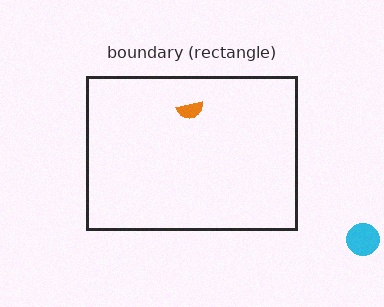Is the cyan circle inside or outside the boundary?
Outside.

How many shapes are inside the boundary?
1 inside, 1 outside.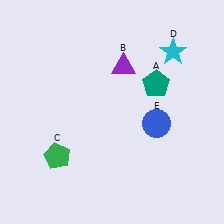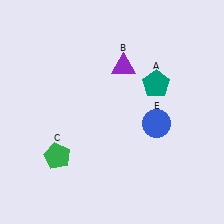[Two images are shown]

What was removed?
The cyan star (D) was removed in Image 2.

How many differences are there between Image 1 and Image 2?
There is 1 difference between the two images.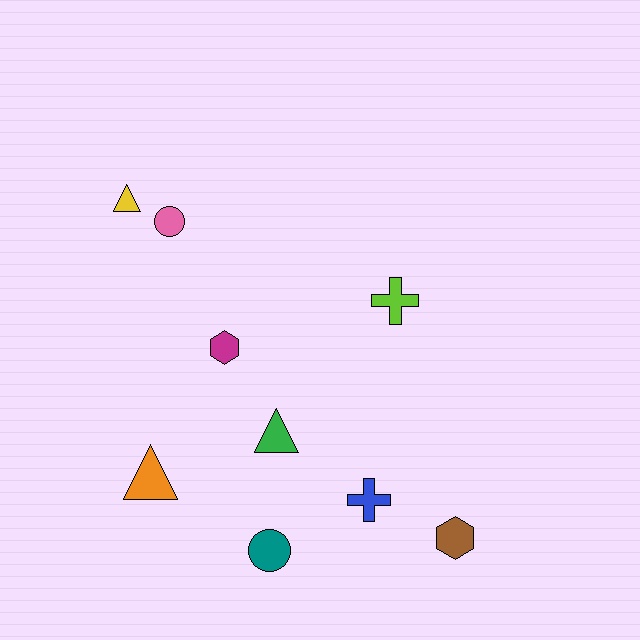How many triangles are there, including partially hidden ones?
There are 3 triangles.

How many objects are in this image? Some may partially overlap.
There are 9 objects.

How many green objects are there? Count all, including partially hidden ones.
There is 1 green object.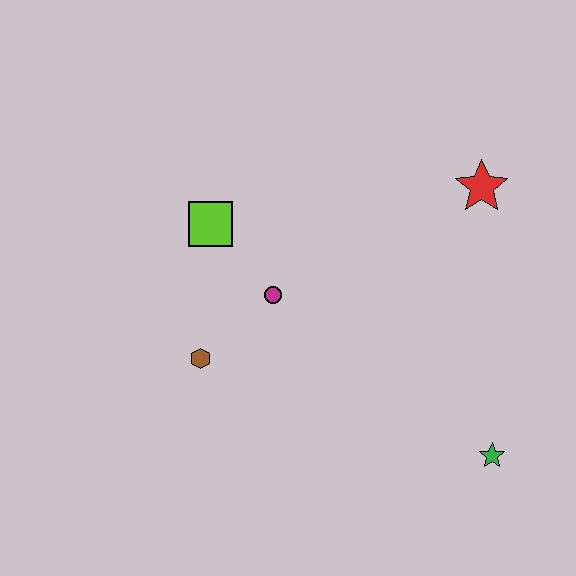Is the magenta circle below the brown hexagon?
No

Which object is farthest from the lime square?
The green star is farthest from the lime square.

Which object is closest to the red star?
The magenta circle is closest to the red star.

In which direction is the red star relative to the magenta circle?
The red star is to the right of the magenta circle.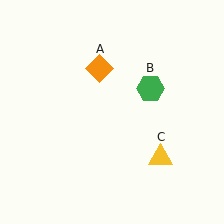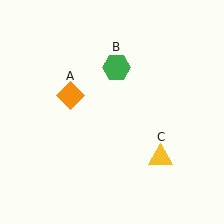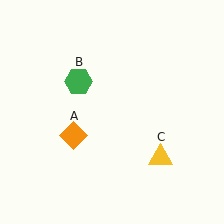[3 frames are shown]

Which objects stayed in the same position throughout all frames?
Yellow triangle (object C) remained stationary.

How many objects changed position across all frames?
2 objects changed position: orange diamond (object A), green hexagon (object B).